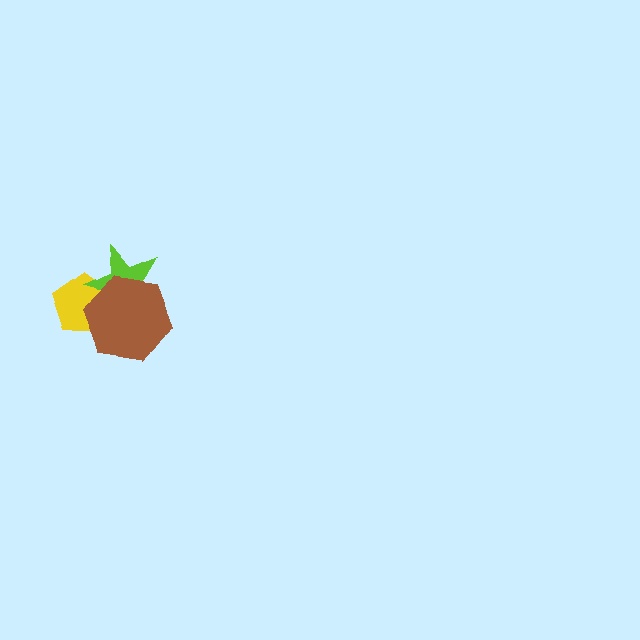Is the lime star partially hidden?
Yes, it is partially covered by another shape.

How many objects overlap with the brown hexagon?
2 objects overlap with the brown hexagon.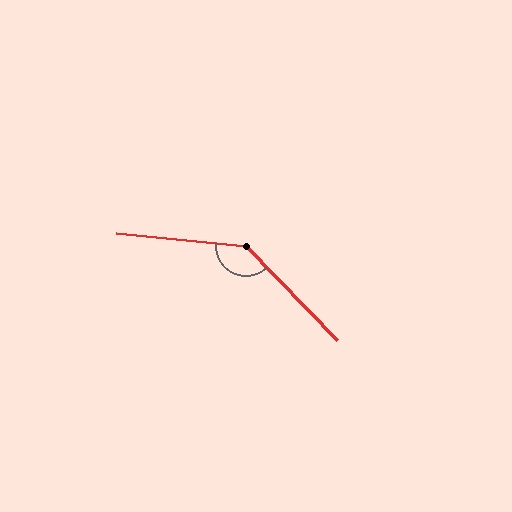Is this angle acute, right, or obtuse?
It is obtuse.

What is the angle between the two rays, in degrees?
Approximately 140 degrees.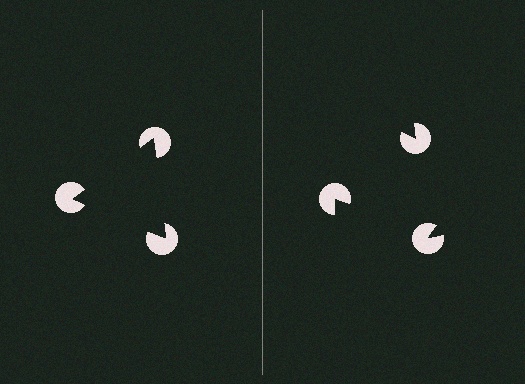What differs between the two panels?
The pac-man discs are positioned identically on both sides; only the wedge orientations differ. On the left they align to a triangle; on the right they are misaligned.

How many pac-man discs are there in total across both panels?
6 — 3 on each side.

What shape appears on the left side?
An illusory triangle.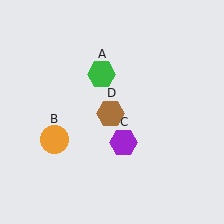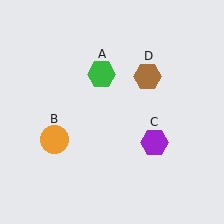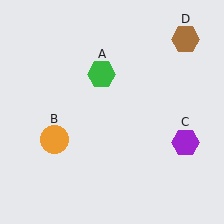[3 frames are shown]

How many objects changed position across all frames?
2 objects changed position: purple hexagon (object C), brown hexagon (object D).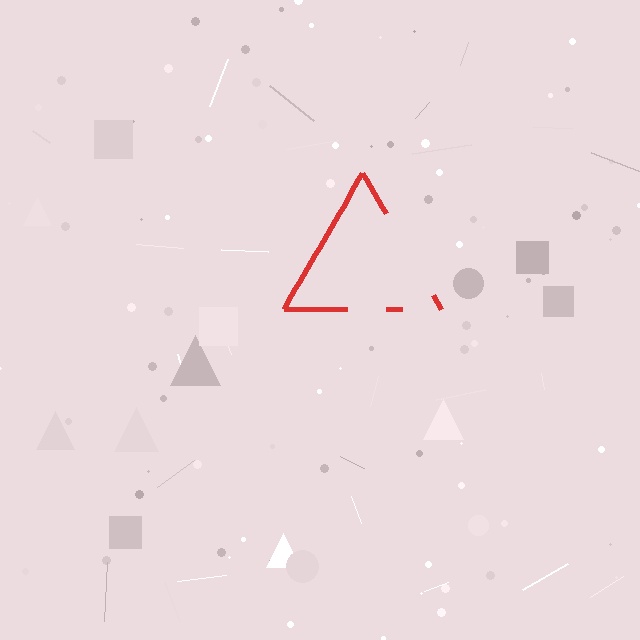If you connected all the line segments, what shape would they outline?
They would outline a triangle.